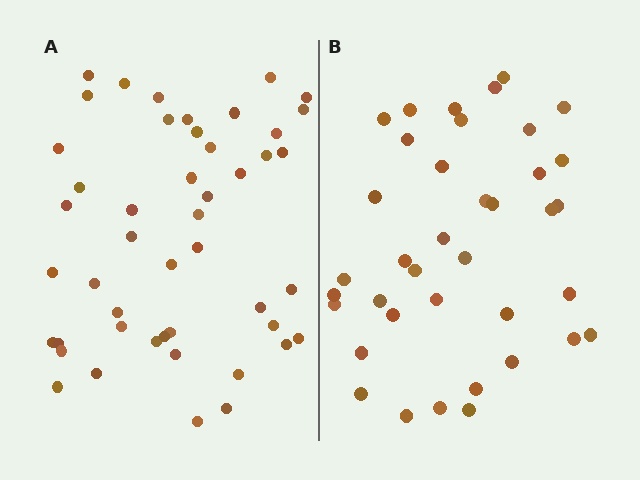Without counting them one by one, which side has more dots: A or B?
Region A (the left region) has more dots.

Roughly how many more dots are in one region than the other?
Region A has roughly 8 or so more dots than region B.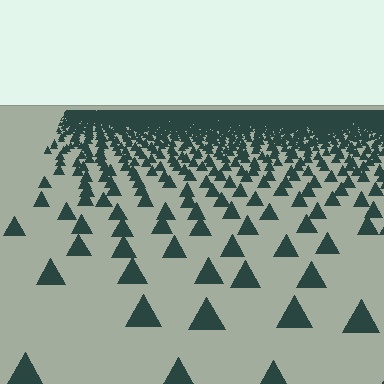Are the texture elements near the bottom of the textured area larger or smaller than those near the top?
Larger. Near the bottom, elements are closer to the viewer and appear at a bigger on-screen size.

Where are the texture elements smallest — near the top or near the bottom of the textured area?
Near the top.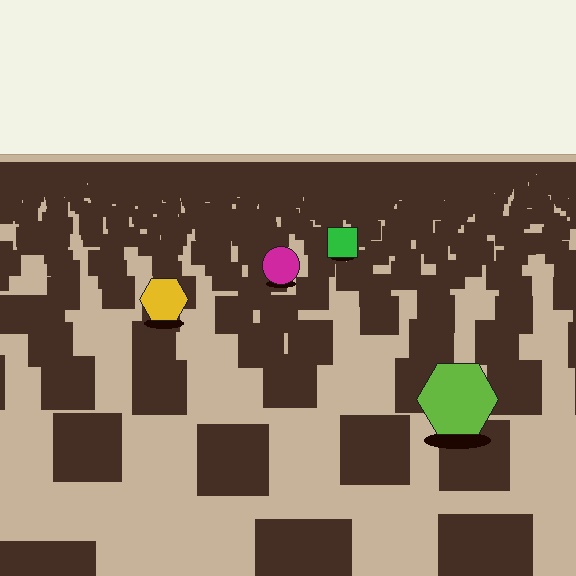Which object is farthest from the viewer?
The green square is farthest from the viewer. It appears smaller and the ground texture around it is denser.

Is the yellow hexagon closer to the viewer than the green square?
Yes. The yellow hexagon is closer — you can tell from the texture gradient: the ground texture is coarser near it.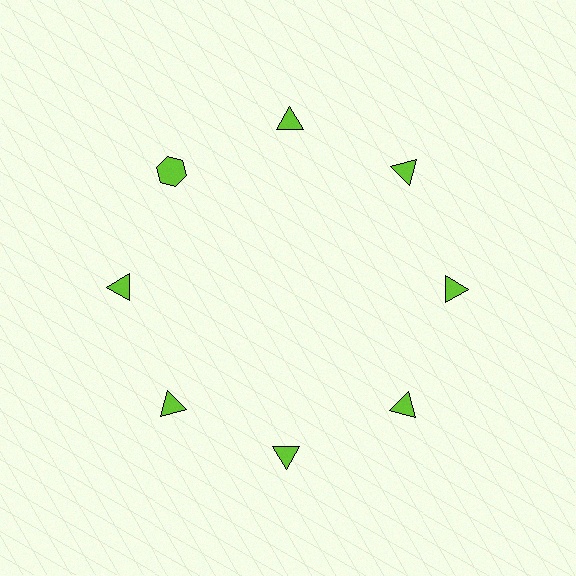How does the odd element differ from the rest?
It has a different shape: hexagon instead of triangle.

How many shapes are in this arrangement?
There are 8 shapes arranged in a ring pattern.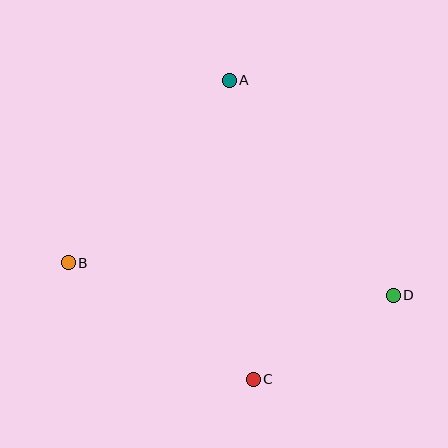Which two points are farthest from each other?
Points B and D are farthest from each other.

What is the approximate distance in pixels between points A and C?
The distance between A and C is approximately 300 pixels.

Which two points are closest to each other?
Points C and D are closest to each other.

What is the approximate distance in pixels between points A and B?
The distance between A and B is approximately 243 pixels.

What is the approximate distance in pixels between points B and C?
The distance between B and C is approximately 219 pixels.